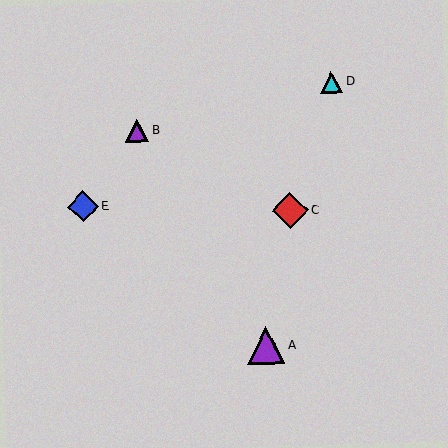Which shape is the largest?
The purple triangle (labeled A) is the largest.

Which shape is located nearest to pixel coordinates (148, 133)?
The purple triangle (labeled B) at (137, 131) is nearest to that location.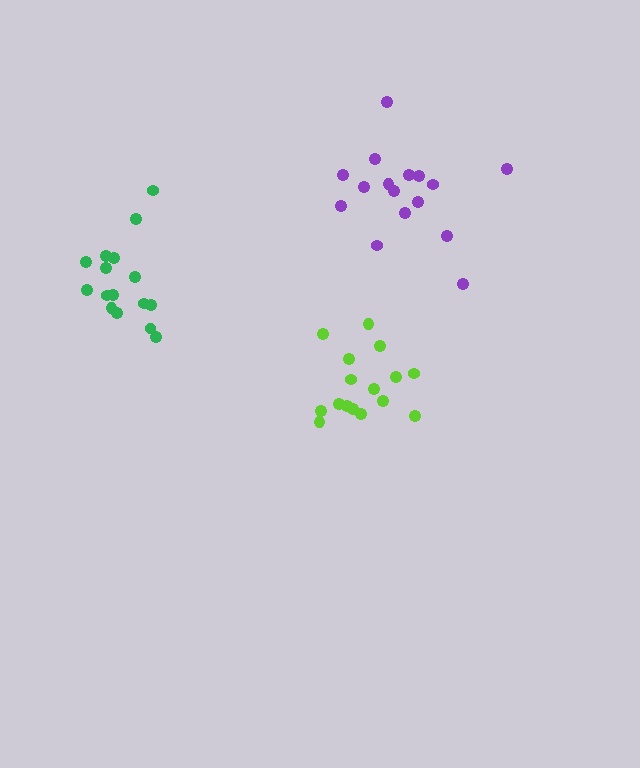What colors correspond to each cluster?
The clusters are colored: green, lime, purple.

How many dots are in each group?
Group 1: 16 dots, Group 2: 16 dots, Group 3: 16 dots (48 total).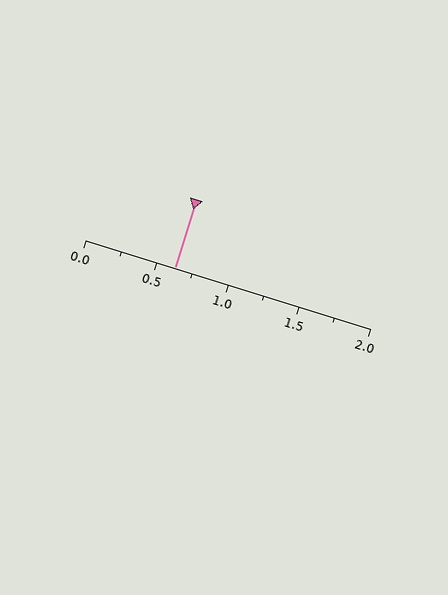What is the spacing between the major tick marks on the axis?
The major ticks are spaced 0.5 apart.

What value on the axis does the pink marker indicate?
The marker indicates approximately 0.62.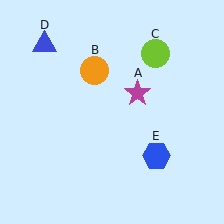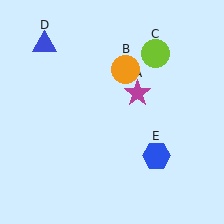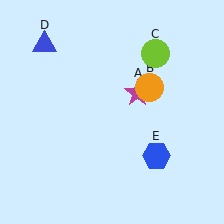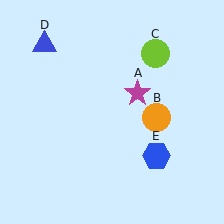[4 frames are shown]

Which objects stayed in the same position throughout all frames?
Magenta star (object A) and lime circle (object C) and blue triangle (object D) and blue hexagon (object E) remained stationary.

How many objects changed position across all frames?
1 object changed position: orange circle (object B).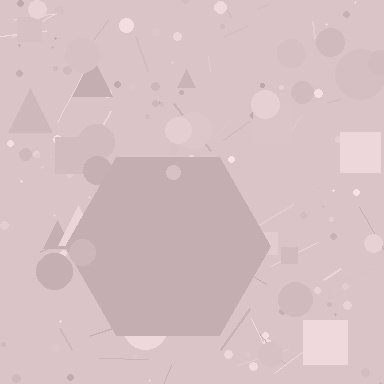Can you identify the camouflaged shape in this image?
The camouflaged shape is a hexagon.